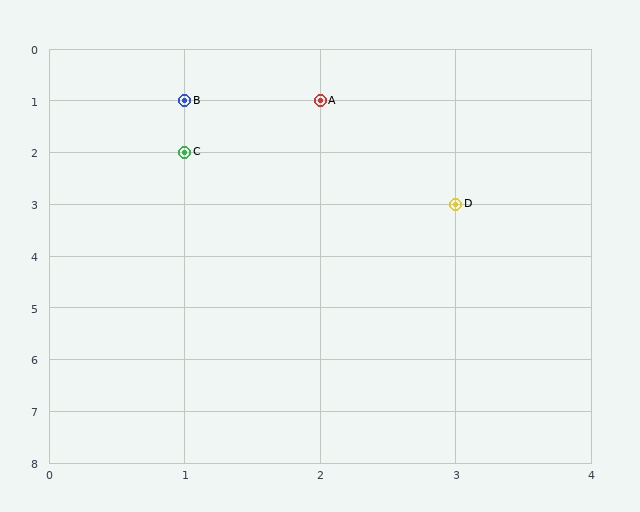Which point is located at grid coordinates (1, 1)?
Point B is at (1, 1).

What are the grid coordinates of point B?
Point B is at grid coordinates (1, 1).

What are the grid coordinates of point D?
Point D is at grid coordinates (3, 3).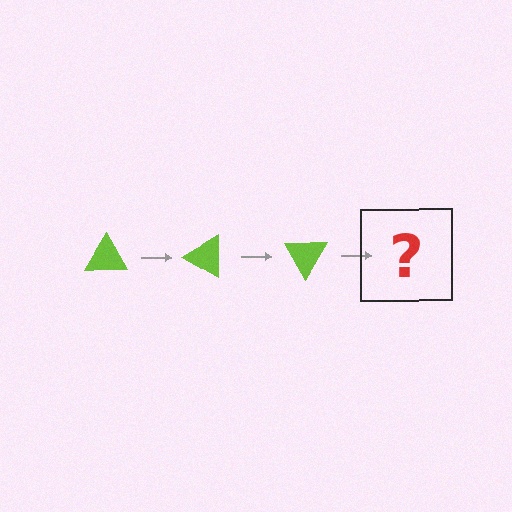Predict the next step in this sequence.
The next step is a lime triangle rotated 90 degrees.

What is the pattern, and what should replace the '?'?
The pattern is that the triangle rotates 30 degrees each step. The '?' should be a lime triangle rotated 90 degrees.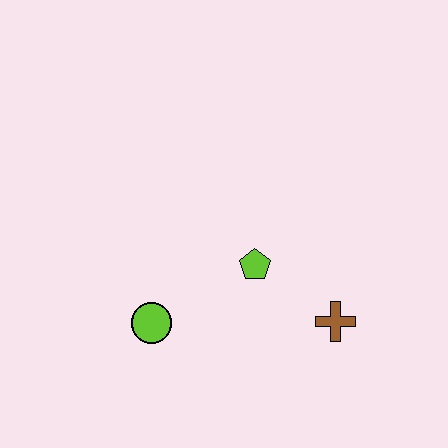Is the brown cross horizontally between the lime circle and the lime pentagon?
No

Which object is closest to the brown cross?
The lime pentagon is closest to the brown cross.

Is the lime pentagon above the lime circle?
Yes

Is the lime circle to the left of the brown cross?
Yes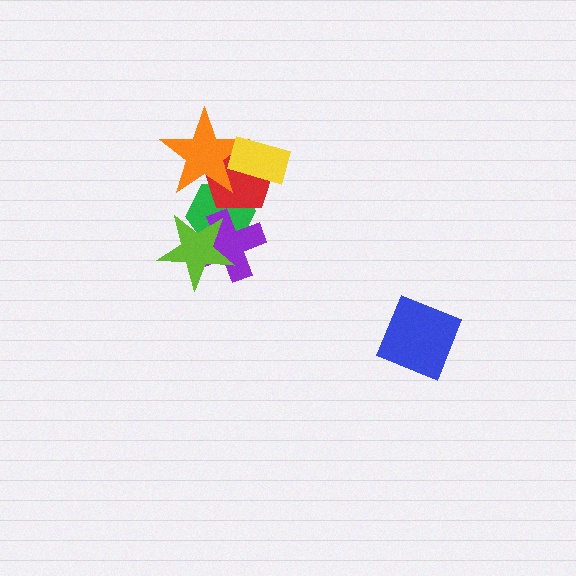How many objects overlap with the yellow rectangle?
2 objects overlap with the yellow rectangle.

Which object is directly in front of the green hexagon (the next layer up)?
The red pentagon is directly in front of the green hexagon.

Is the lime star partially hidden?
No, no other shape covers it.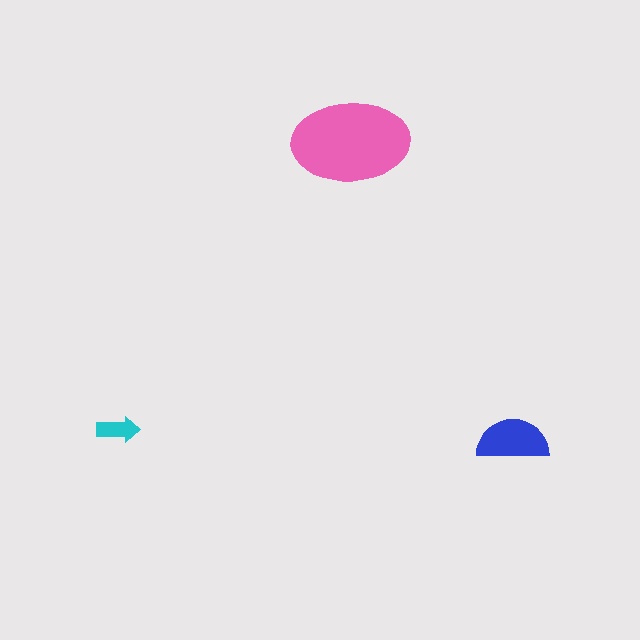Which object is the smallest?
The cyan arrow.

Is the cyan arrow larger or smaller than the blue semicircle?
Smaller.